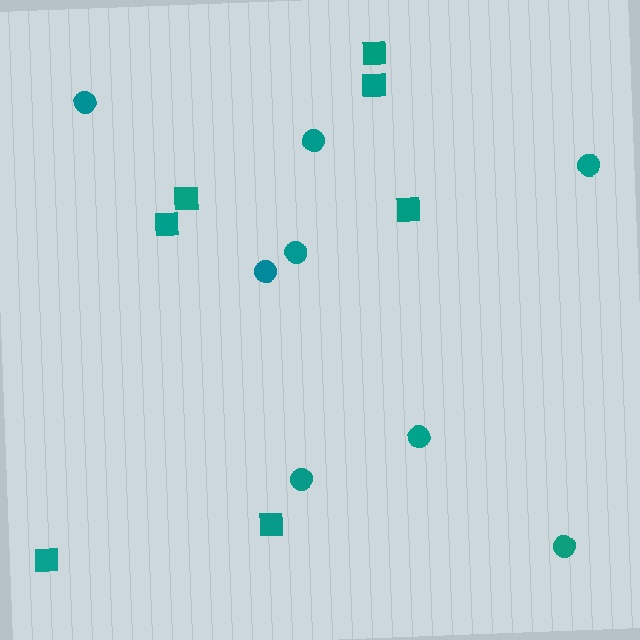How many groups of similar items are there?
There are 2 groups: one group of circles (8) and one group of squares (7).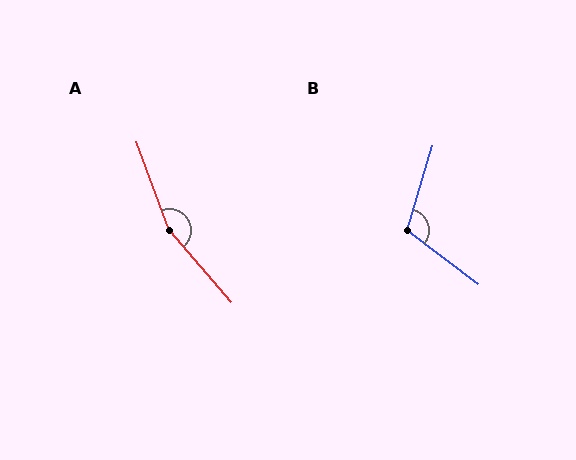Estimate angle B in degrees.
Approximately 110 degrees.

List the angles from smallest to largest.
B (110°), A (159°).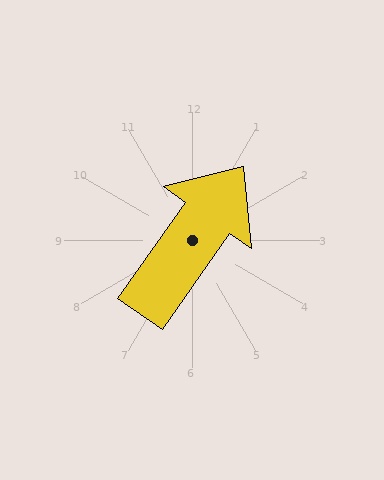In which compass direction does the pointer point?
Northeast.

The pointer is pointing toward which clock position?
Roughly 1 o'clock.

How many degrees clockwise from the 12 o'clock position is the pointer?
Approximately 35 degrees.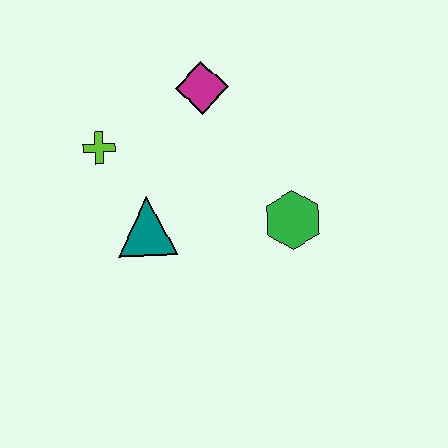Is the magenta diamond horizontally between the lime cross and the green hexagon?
Yes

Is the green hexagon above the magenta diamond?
No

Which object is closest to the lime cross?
The teal triangle is closest to the lime cross.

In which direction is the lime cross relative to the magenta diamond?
The lime cross is to the left of the magenta diamond.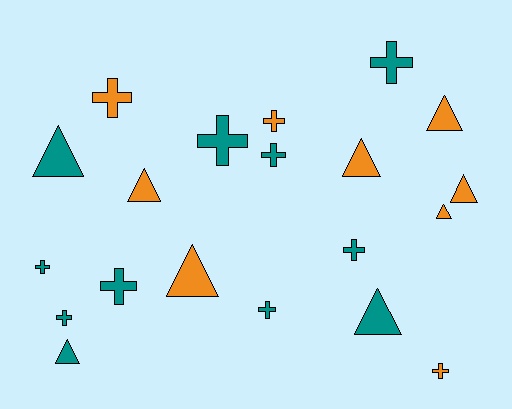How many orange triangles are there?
There are 6 orange triangles.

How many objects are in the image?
There are 20 objects.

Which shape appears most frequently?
Cross, with 11 objects.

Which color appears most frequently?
Teal, with 11 objects.